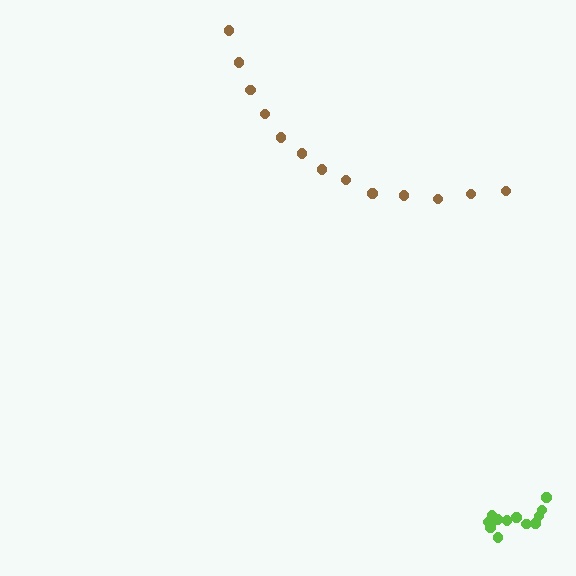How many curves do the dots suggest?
There are 2 distinct paths.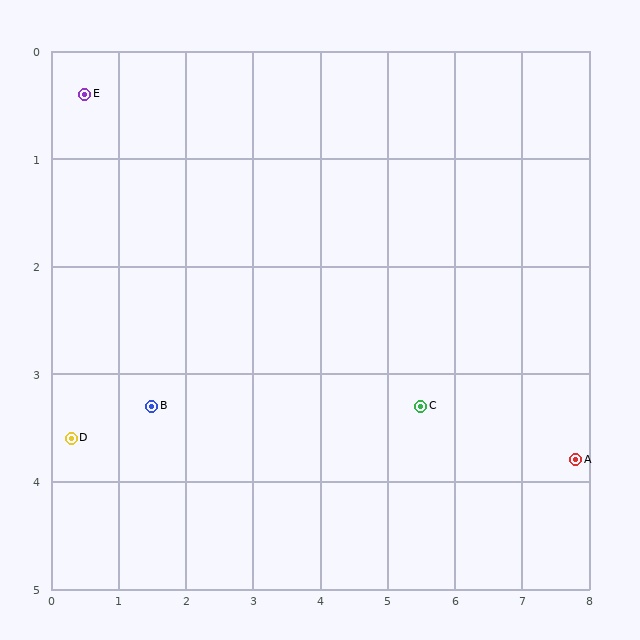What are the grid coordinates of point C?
Point C is at approximately (5.5, 3.3).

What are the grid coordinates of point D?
Point D is at approximately (0.3, 3.6).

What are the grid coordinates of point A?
Point A is at approximately (7.8, 3.8).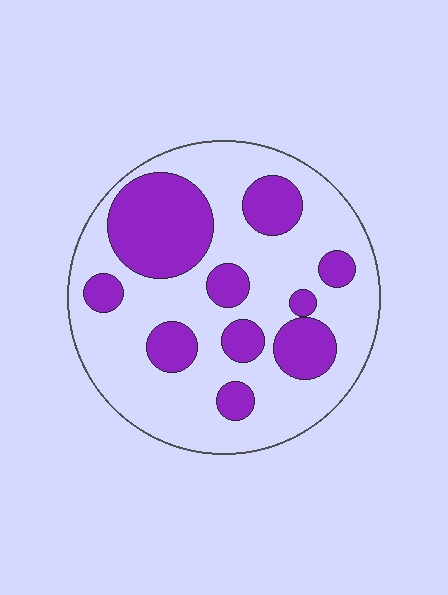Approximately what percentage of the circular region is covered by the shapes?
Approximately 30%.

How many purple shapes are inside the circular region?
10.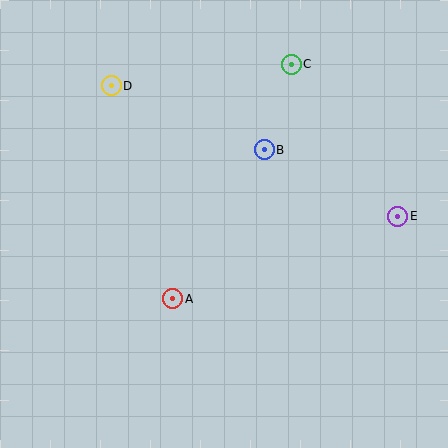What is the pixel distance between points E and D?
The distance between E and D is 315 pixels.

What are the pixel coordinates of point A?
Point A is at (173, 299).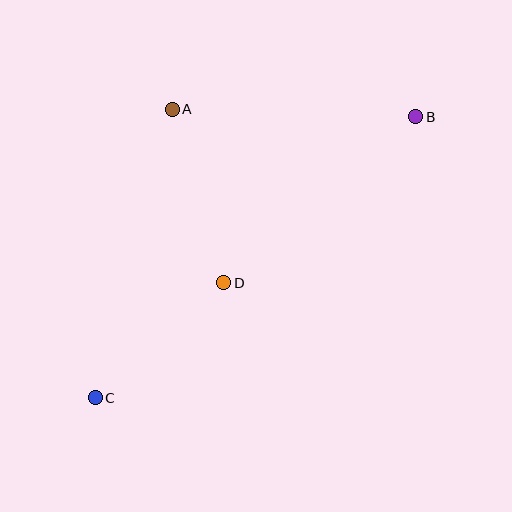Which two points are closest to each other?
Points C and D are closest to each other.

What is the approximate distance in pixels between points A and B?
The distance between A and B is approximately 243 pixels.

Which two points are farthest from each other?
Points B and C are farthest from each other.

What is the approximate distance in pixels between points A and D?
The distance between A and D is approximately 181 pixels.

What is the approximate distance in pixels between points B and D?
The distance between B and D is approximately 254 pixels.